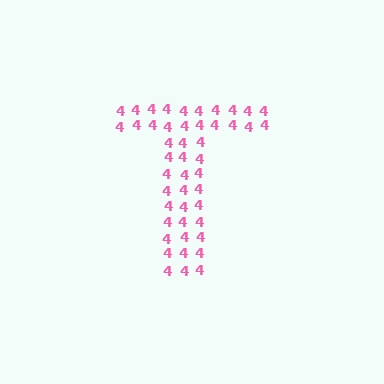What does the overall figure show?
The overall figure shows the letter T.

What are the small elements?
The small elements are digit 4's.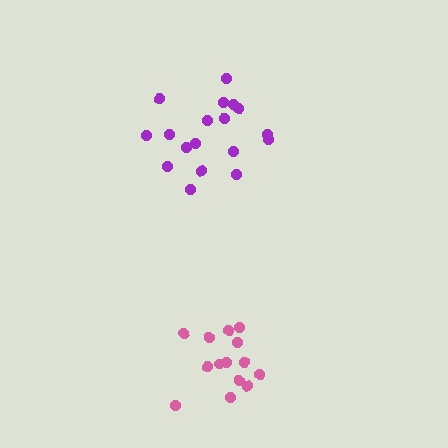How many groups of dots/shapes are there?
There are 2 groups.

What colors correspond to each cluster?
The clusters are colored: purple, pink.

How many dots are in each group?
Group 1: 18 dots, Group 2: 14 dots (32 total).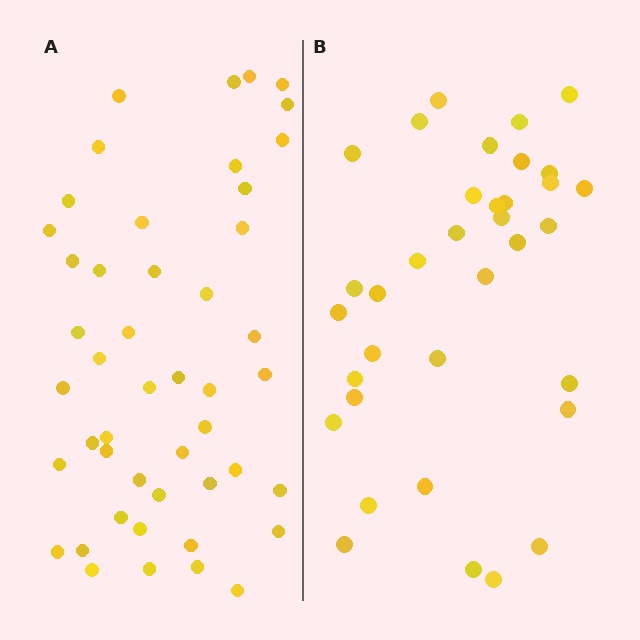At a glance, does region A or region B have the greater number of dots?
Region A (the left region) has more dots.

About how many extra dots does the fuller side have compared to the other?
Region A has roughly 12 or so more dots than region B.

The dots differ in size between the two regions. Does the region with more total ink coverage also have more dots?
No. Region B has more total ink coverage because its dots are larger, but region A actually contains more individual dots. Total area can be misleading — the number of items is what matters here.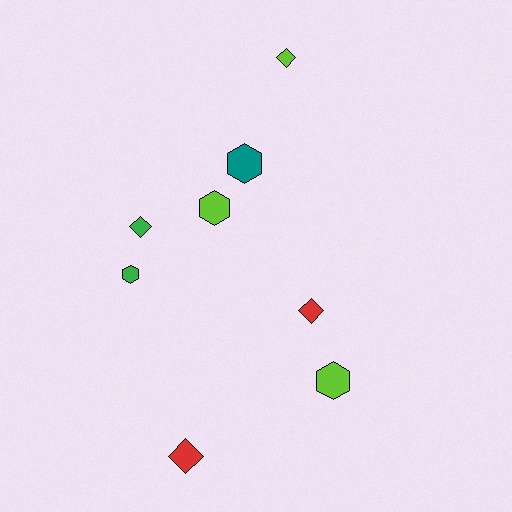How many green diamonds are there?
There is 1 green diamond.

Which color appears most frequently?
Lime, with 3 objects.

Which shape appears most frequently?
Diamond, with 4 objects.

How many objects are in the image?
There are 8 objects.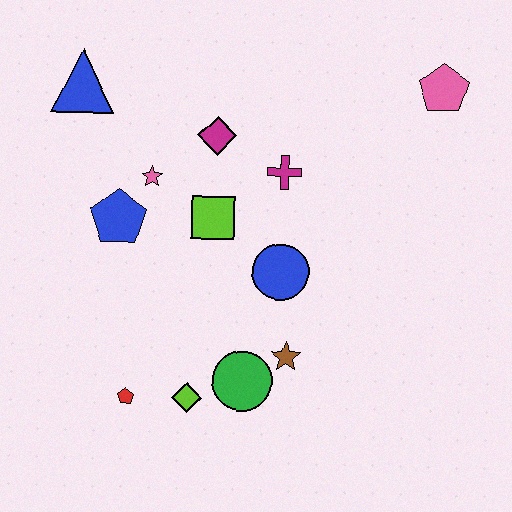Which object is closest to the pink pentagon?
The magenta cross is closest to the pink pentagon.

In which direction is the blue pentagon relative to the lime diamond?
The blue pentagon is above the lime diamond.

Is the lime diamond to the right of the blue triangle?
Yes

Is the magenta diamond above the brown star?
Yes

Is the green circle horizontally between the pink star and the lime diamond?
No